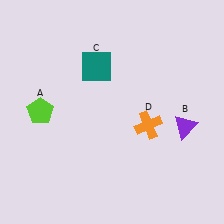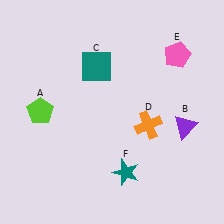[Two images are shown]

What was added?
A pink pentagon (E), a teal star (F) were added in Image 2.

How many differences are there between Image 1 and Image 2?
There are 2 differences between the two images.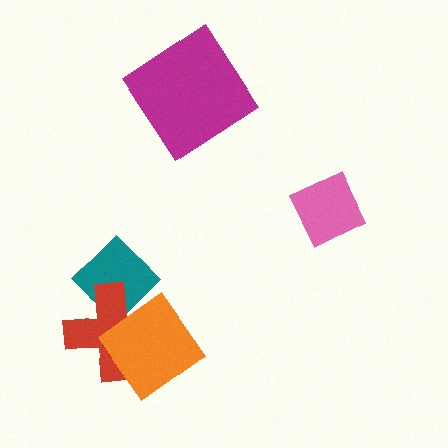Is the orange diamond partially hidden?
No, no other shape covers it.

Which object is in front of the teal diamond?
The red cross is in front of the teal diamond.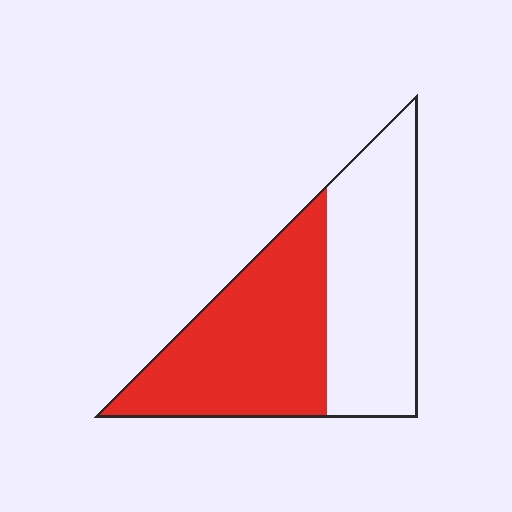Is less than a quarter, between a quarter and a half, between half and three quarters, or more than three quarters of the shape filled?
Between half and three quarters.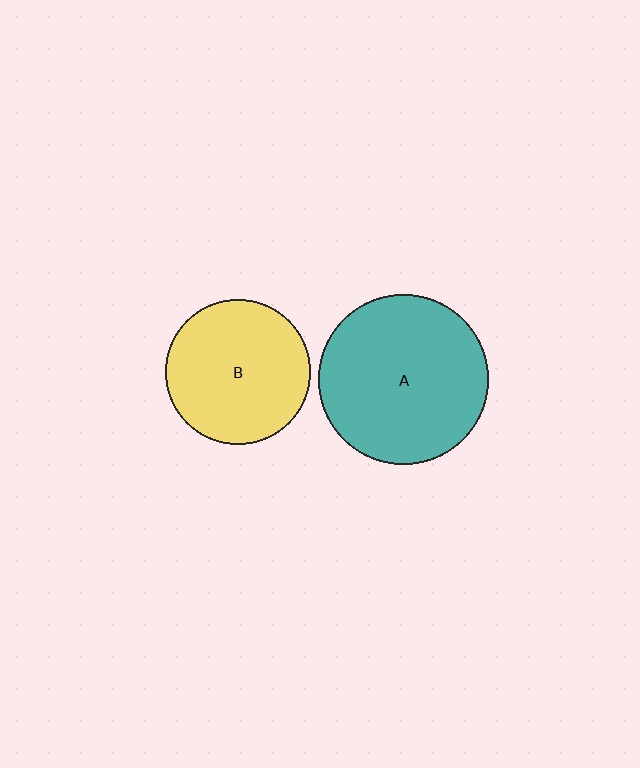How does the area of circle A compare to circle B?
Approximately 1.4 times.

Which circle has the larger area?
Circle A (teal).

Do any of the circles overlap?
No, none of the circles overlap.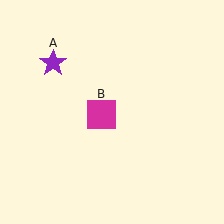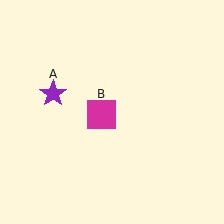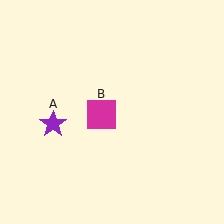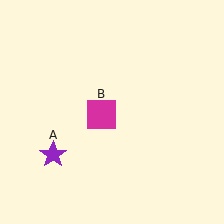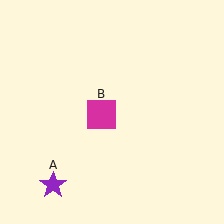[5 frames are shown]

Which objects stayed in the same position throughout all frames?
Magenta square (object B) remained stationary.